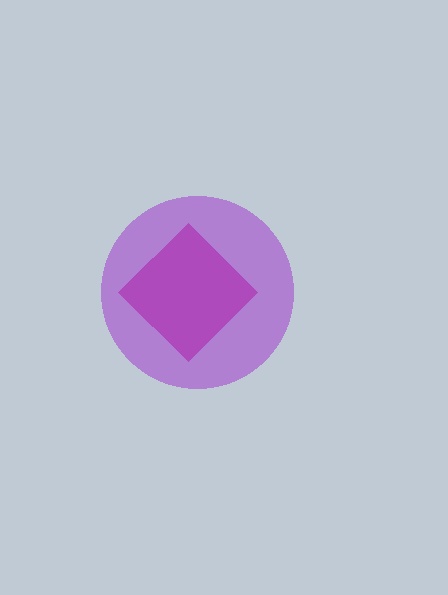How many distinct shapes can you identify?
There are 2 distinct shapes: a magenta diamond, a purple circle.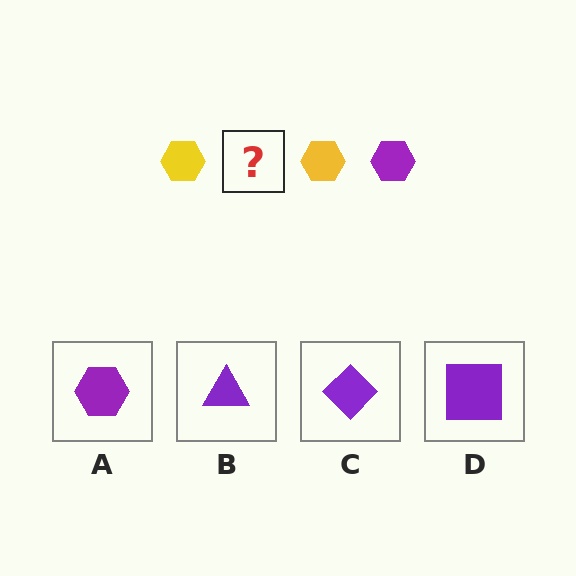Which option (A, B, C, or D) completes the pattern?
A.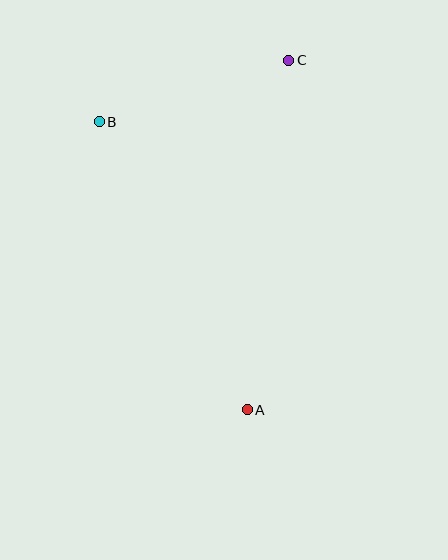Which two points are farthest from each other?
Points A and C are farthest from each other.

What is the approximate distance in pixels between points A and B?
The distance between A and B is approximately 324 pixels.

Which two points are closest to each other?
Points B and C are closest to each other.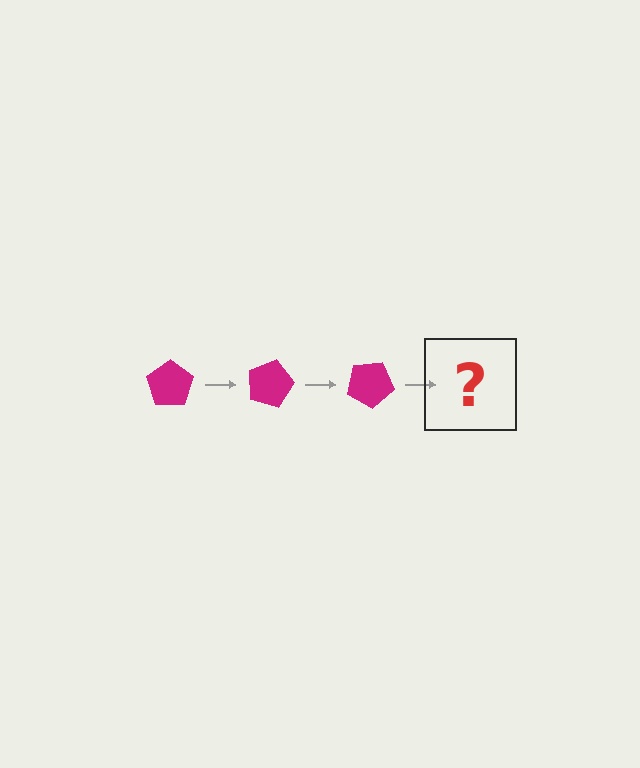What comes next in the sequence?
The next element should be a magenta pentagon rotated 45 degrees.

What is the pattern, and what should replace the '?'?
The pattern is that the pentagon rotates 15 degrees each step. The '?' should be a magenta pentagon rotated 45 degrees.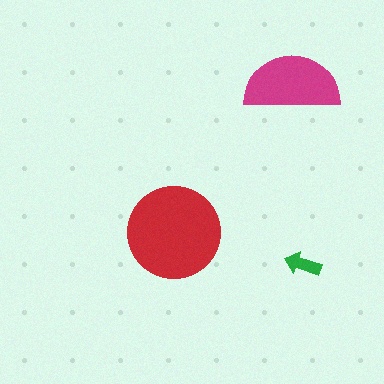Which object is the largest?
The red circle.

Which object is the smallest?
The green arrow.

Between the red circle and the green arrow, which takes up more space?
The red circle.